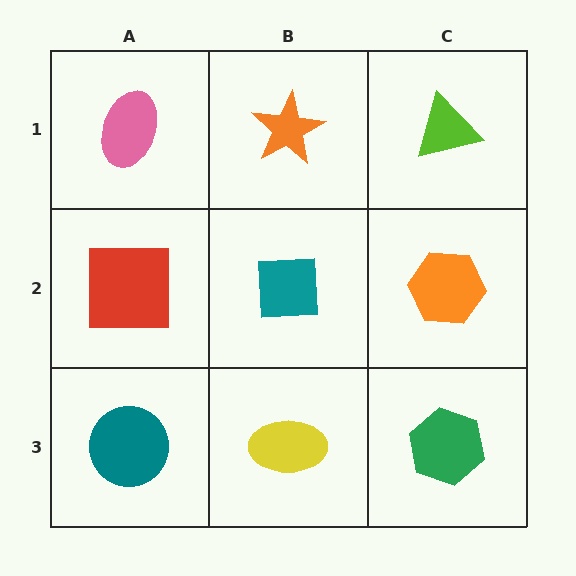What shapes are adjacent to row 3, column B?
A teal square (row 2, column B), a teal circle (row 3, column A), a green hexagon (row 3, column C).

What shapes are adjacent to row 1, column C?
An orange hexagon (row 2, column C), an orange star (row 1, column B).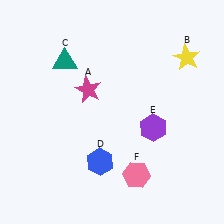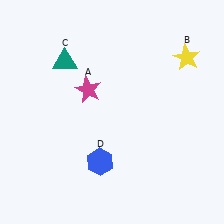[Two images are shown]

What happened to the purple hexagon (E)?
The purple hexagon (E) was removed in Image 2. It was in the bottom-right area of Image 1.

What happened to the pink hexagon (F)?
The pink hexagon (F) was removed in Image 2. It was in the bottom-right area of Image 1.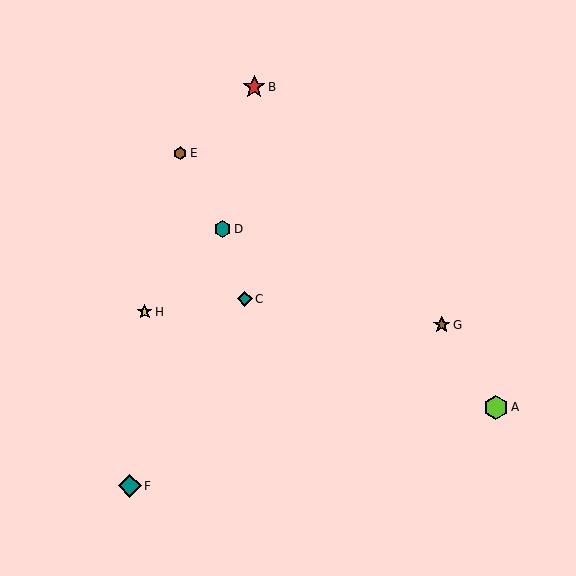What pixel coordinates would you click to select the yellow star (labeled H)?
Click at (145, 312) to select the yellow star H.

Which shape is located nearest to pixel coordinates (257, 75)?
The red star (labeled B) at (254, 87) is nearest to that location.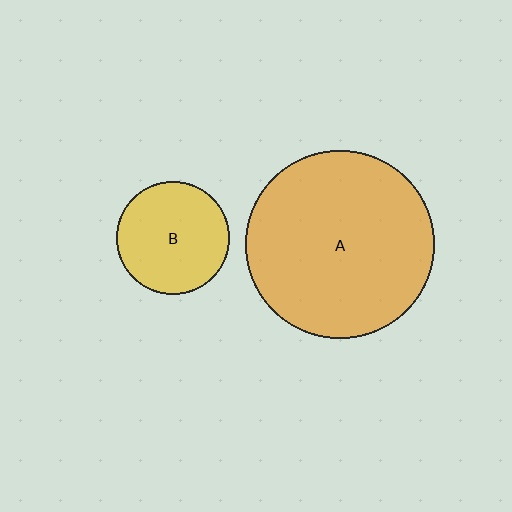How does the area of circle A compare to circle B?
Approximately 2.8 times.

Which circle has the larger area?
Circle A (orange).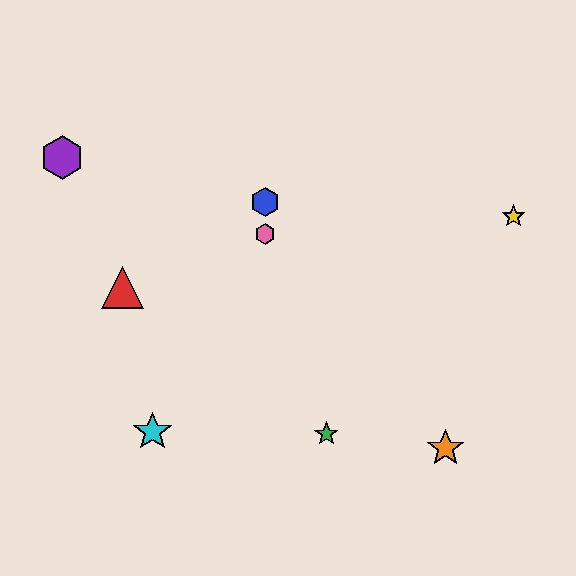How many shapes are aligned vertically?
2 shapes (the blue hexagon, the pink hexagon) are aligned vertically.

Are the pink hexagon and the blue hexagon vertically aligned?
Yes, both are at x≈265.